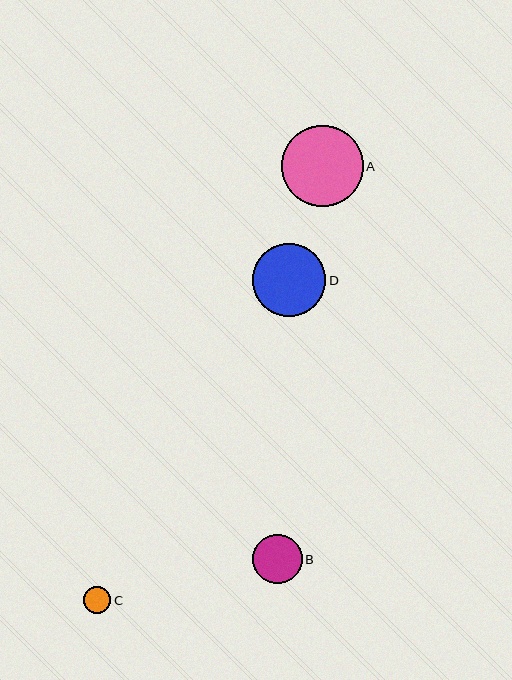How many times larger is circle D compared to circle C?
Circle D is approximately 2.7 times the size of circle C.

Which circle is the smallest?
Circle C is the smallest with a size of approximately 28 pixels.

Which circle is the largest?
Circle A is the largest with a size of approximately 81 pixels.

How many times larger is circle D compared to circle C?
Circle D is approximately 2.7 times the size of circle C.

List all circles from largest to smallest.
From largest to smallest: A, D, B, C.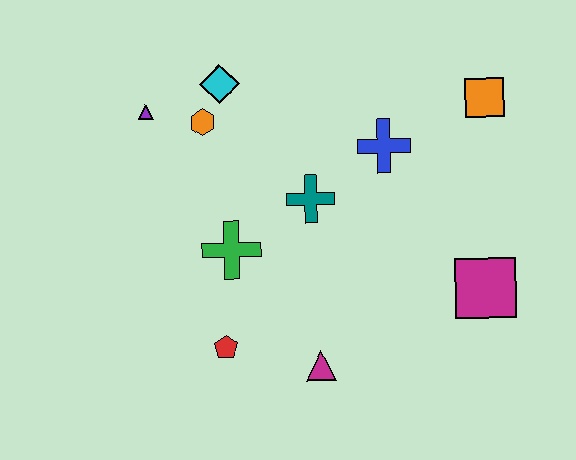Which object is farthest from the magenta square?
The purple triangle is farthest from the magenta square.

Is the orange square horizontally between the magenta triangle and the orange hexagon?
No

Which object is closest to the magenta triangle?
The red pentagon is closest to the magenta triangle.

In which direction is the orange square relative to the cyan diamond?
The orange square is to the right of the cyan diamond.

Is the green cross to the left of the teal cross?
Yes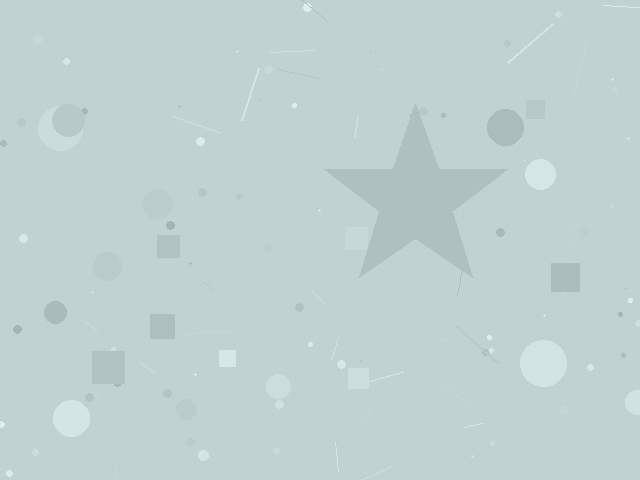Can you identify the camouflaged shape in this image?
The camouflaged shape is a star.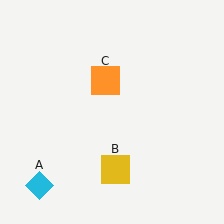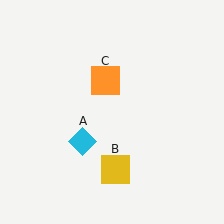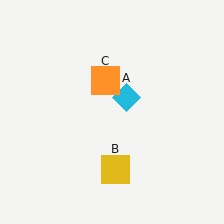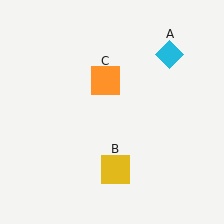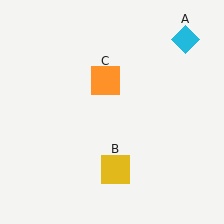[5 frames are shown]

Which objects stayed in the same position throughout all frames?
Yellow square (object B) and orange square (object C) remained stationary.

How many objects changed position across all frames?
1 object changed position: cyan diamond (object A).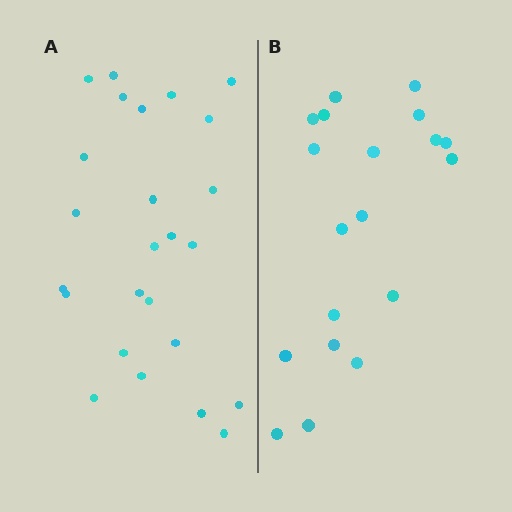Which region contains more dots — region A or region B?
Region A (the left region) has more dots.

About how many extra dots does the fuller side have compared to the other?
Region A has about 6 more dots than region B.